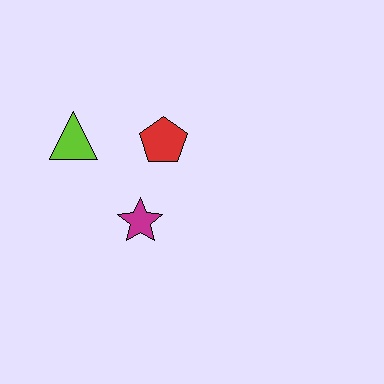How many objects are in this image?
There are 3 objects.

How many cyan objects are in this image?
There are no cyan objects.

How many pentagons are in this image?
There is 1 pentagon.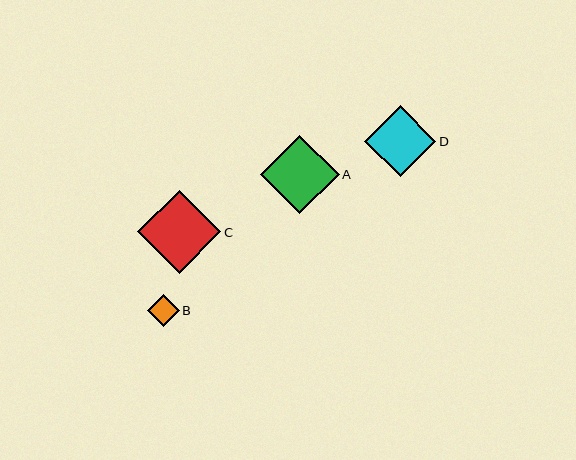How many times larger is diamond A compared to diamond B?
Diamond A is approximately 2.5 times the size of diamond B.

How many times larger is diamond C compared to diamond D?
Diamond C is approximately 1.2 times the size of diamond D.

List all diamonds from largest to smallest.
From largest to smallest: C, A, D, B.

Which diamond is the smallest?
Diamond B is the smallest with a size of approximately 32 pixels.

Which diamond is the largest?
Diamond C is the largest with a size of approximately 83 pixels.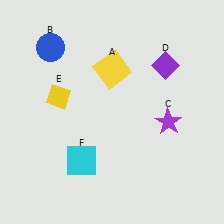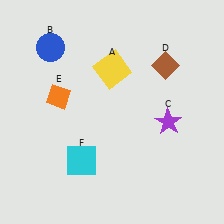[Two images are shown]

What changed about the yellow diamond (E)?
In Image 1, E is yellow. In Image 2, it changed to orange.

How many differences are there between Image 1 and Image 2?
There are 2 differences between the two images.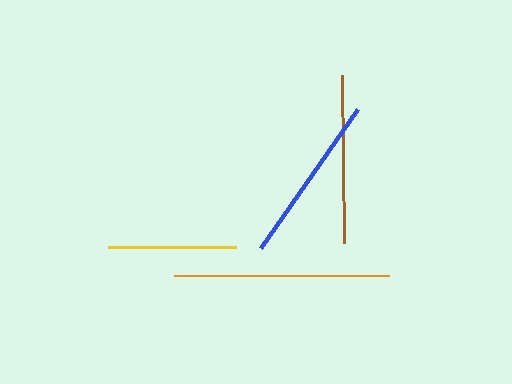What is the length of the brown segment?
The brown segment is approximately 168 pixels long.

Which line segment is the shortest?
The yellow line is the shortest at approximately 127 pixels.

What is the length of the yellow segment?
The yellow segment is approximately 127 pixels long.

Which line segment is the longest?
The orange line is the longest at approximately 215 pixels.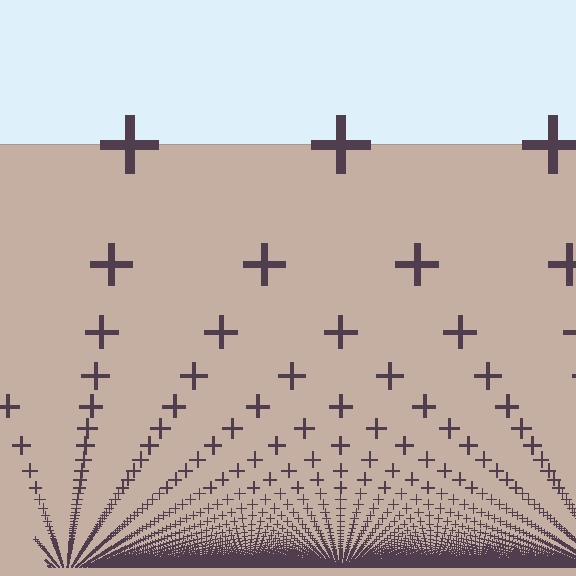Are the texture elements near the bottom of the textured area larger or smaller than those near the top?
Smaller. The gradient is inverted — elements near the bottom are smaller and denser.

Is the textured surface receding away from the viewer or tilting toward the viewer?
The surface appears to tilt toward the viewer. Texture elements get larger and sparser toward the top.